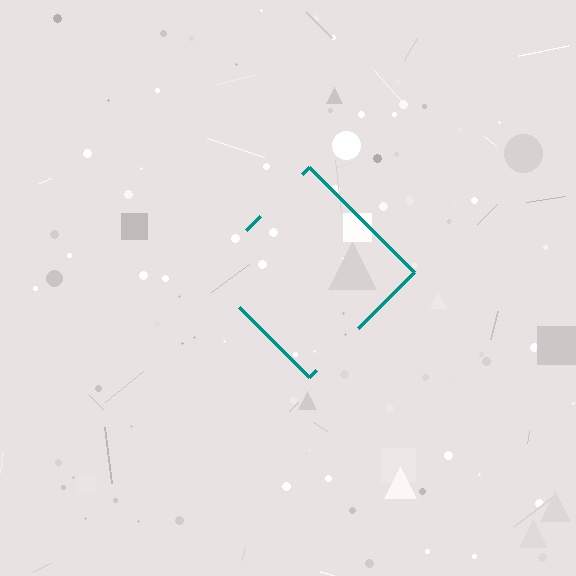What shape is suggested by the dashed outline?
The dashed outline suggests a diamond.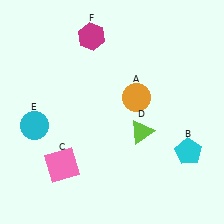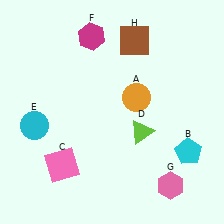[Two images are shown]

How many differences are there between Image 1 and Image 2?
There are 2 differences between the two images.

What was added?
A pink hexagon (G), a brown square (H) were added in Image 2.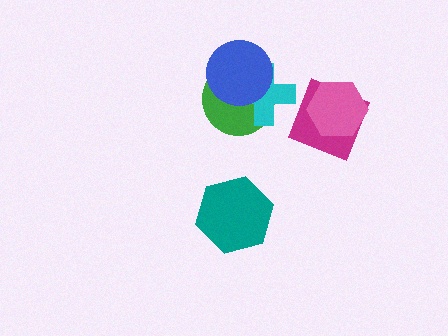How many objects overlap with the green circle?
2 objects overlap with the green circle.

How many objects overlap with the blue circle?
2 objects overlap with the blue circle.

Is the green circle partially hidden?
Yes, it is partially covered by another shape.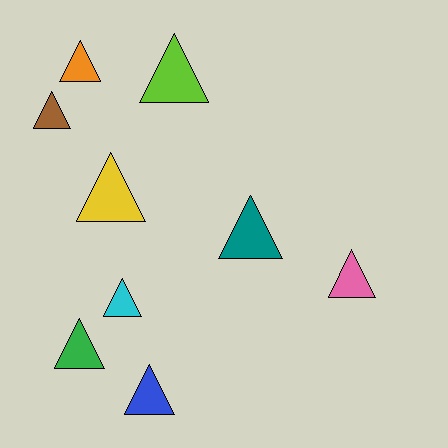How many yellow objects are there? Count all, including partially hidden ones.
There is 1 yellow object.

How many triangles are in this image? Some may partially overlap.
There are 9 triangles.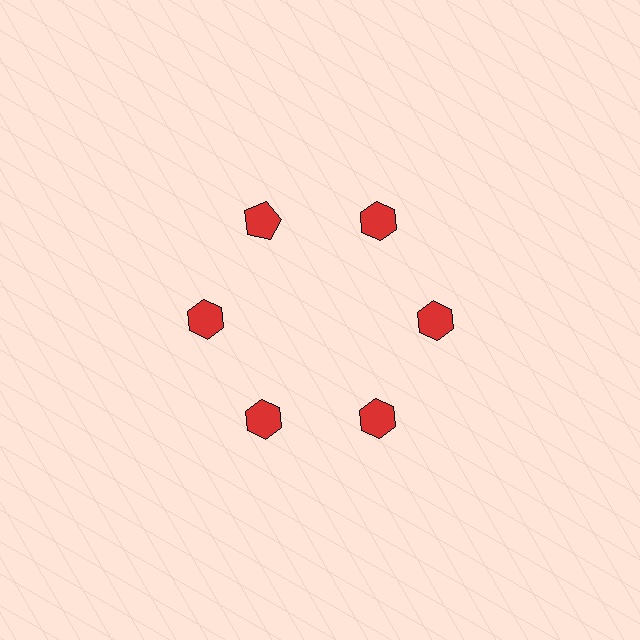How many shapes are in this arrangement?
There are 6 shapes arranged in a ring pattern.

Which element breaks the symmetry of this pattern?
The red pentagon at roughly the 11 o'clock position breaks the symmetry. All other shapes are red hexagons.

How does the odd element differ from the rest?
It has a different shape: pentagon instead of hexagon.